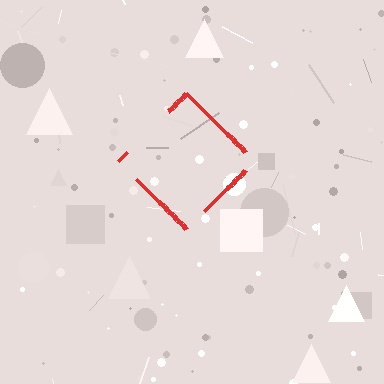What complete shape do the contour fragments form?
The contour fragments form a diamond.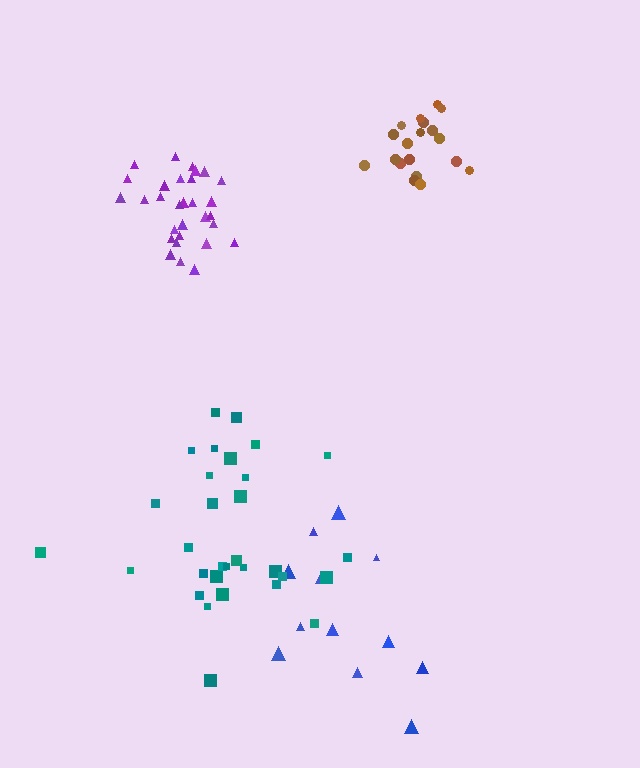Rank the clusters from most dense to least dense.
brown, purple, teal, blue.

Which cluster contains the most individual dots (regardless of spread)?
Teal (31).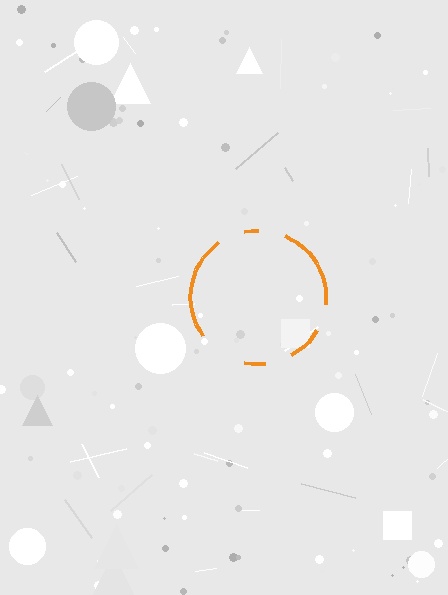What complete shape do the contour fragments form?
The contour fragments form a circle.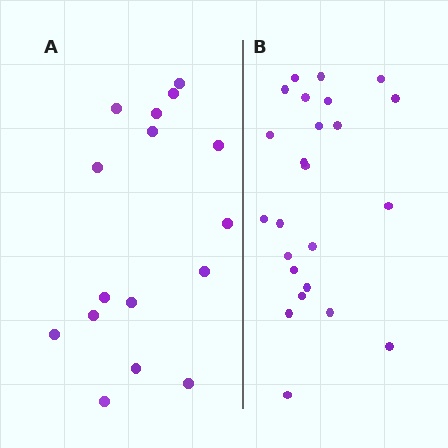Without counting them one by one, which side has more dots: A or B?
Region B (the right region) has more dots.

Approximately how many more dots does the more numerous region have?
Region B has roughly 8 or so more dots than region A.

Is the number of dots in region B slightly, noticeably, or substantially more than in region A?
Region B has substantially more. The ratio is roughly 1.5 to 1.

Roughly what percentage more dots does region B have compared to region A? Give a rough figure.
About 50% more.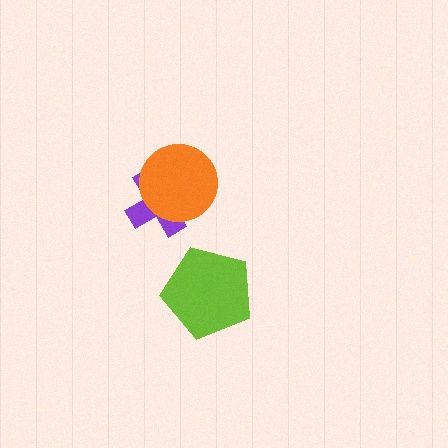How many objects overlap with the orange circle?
1 object overlaps with the orange circle.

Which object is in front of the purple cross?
The orange circle is in front of the purple cross.